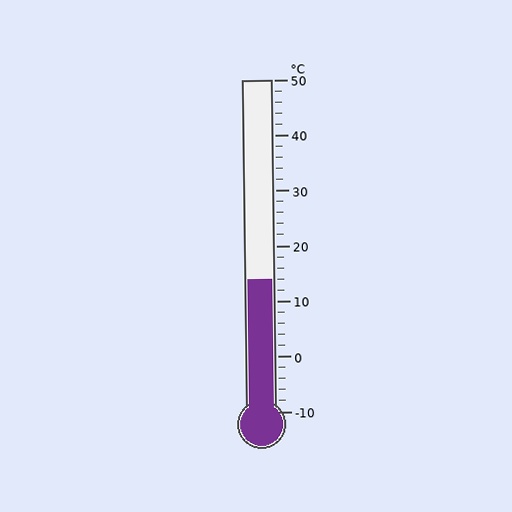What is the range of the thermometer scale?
The thermometer scale ranges from -10°C to 50°C.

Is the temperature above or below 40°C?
The temperature is below 40°C.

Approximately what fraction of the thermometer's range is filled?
The thermometer is filled to approximately 40% of its range.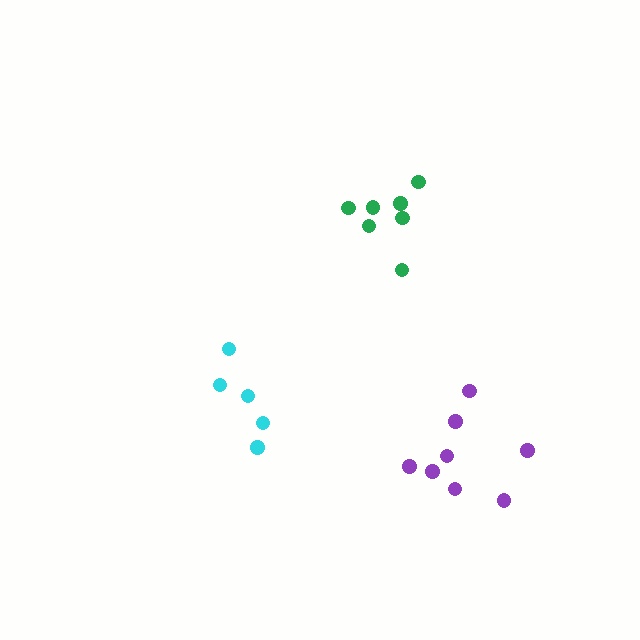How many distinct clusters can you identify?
There are 3 distinct clusters.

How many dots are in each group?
Group 1: 5 dots, Group 2: 7 dots, Group 3: 8 dots (20 total).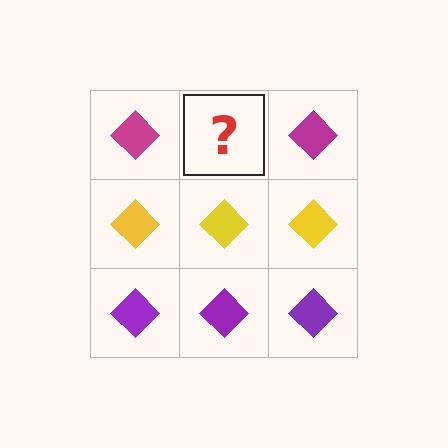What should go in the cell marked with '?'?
The missing cell should contain a magenta diamond.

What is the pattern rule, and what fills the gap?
The rule is that each row has a consistent color. The gap should be filled with a magenta diamond.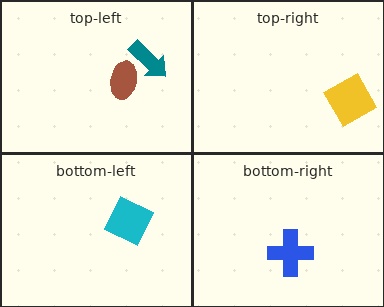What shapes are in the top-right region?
The yellow square.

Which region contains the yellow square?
The top-right region.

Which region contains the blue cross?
The bottom-right region.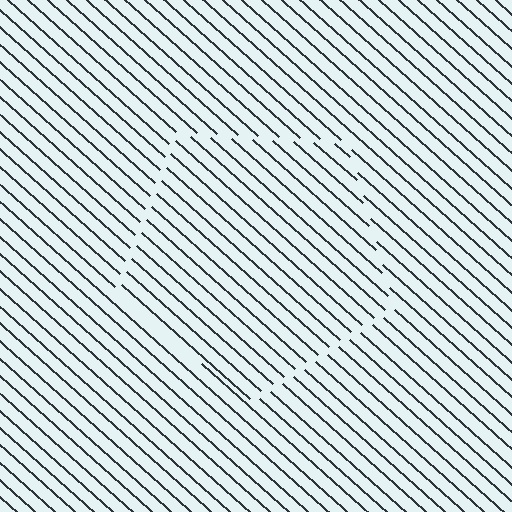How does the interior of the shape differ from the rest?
The interior of the shape contains the same grating, shifted by half a period — the contour is defined by the phase discontinuity where line-ends from the inner and outer gratings abut.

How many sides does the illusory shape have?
5 sides — the line-ends trace a pentagon.